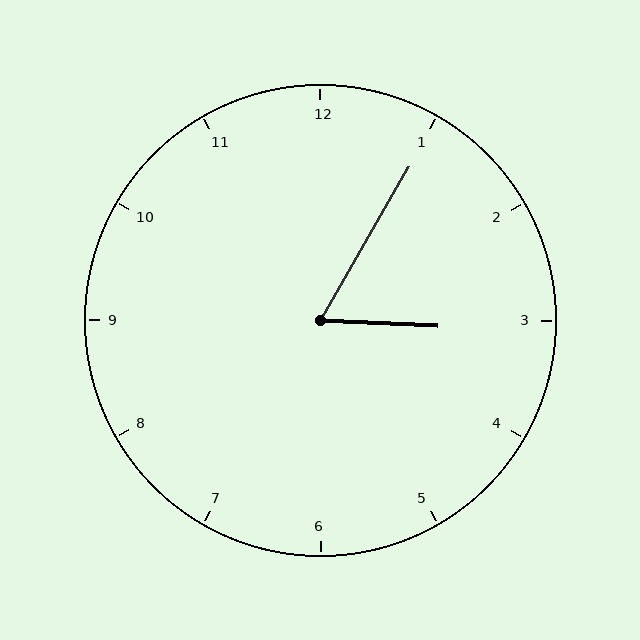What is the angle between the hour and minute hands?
Approximately 62 degrees.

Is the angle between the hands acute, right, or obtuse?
It is acute.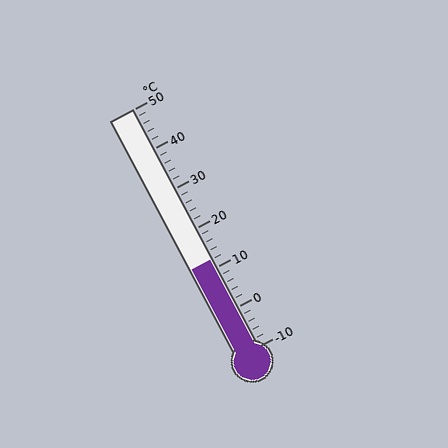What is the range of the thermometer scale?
The thermometer scale ranges from -10°C to 50°C.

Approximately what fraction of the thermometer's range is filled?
The thermometer is filled to approximately 35% of its range.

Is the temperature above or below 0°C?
The temperature is above 0°C.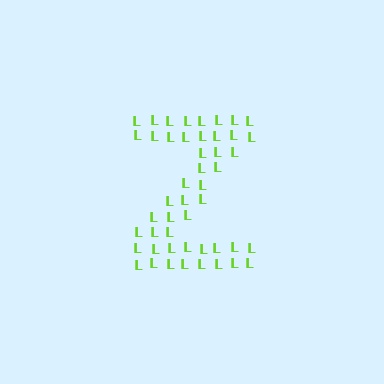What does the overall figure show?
The overall figure shows the letter Z.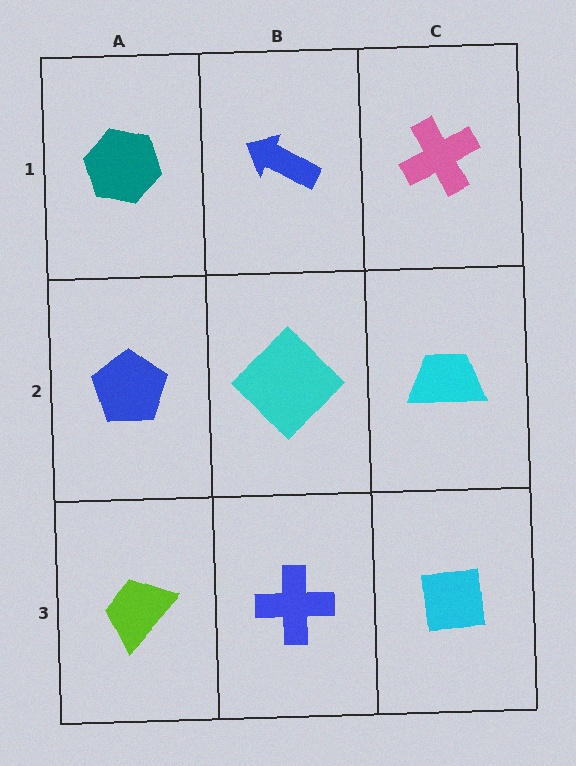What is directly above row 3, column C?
A cyan trapezoid.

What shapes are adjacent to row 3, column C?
A cyan trapezoid (row 2, column C), a blue cross (row 3, column B).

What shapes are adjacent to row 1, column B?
A cyan diamond (row 2, column B), a teal hexagon (row 1, column A), a pink cross (row 1, column C).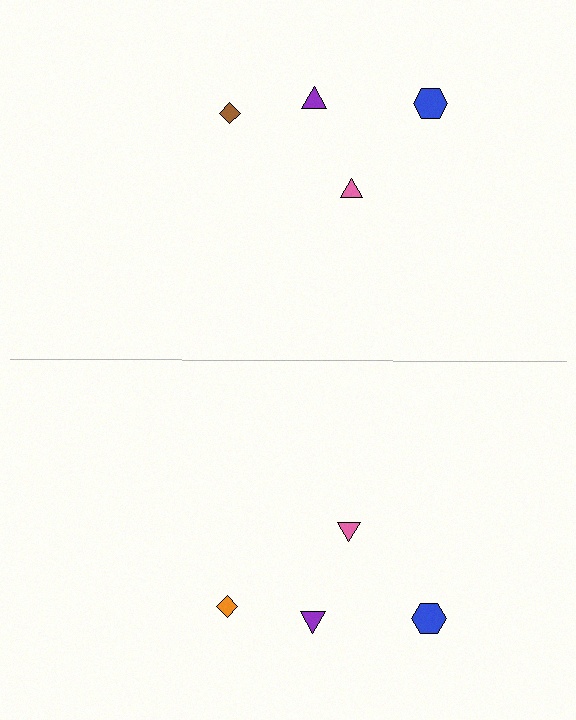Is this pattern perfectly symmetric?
No, the pattern is not perfectly symmetric. The orange diamond on the bottom side breaks the symmetry — its mirror counterpart is brown.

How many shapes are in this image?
There are 8 shapes in this image.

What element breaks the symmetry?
The orange diamond on the bottom side breaks the symmetry — its mirror counterpart is brown.